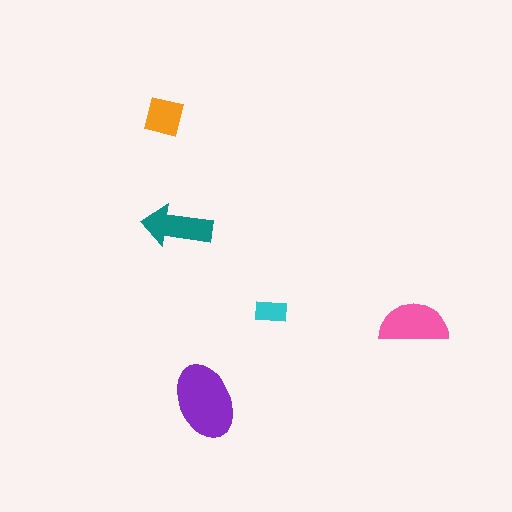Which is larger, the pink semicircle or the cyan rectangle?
The pink semicircle.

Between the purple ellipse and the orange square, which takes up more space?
The purple ellipse.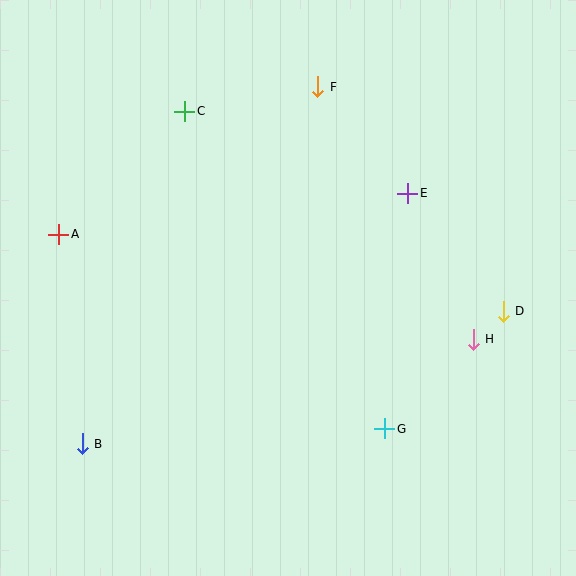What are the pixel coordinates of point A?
Point A is at (59, 234).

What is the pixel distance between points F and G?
The distance between F and G is 349 pixels.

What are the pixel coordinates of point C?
Point C is at (185, 111).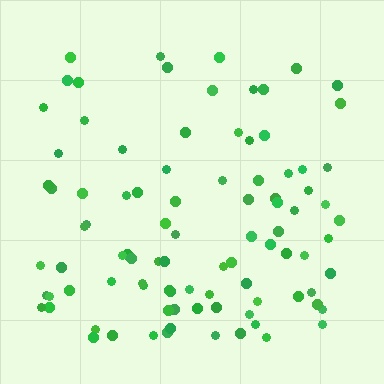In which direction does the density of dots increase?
From top to bottom, with the bottom side densest.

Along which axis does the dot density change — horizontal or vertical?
Vertical.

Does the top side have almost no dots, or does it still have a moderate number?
Still a moderate number, just noticeably fewer than the bottom.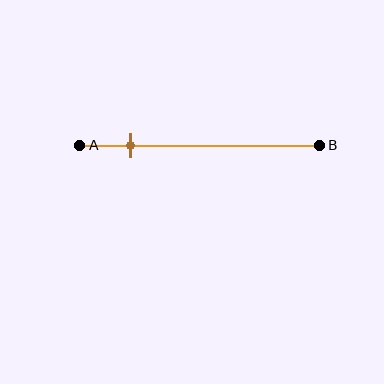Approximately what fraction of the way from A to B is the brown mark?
The brown mark is approximately 20% of the way from A to B.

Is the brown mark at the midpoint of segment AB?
No, the mark is at about 20% from A, not at the 50% midpoint.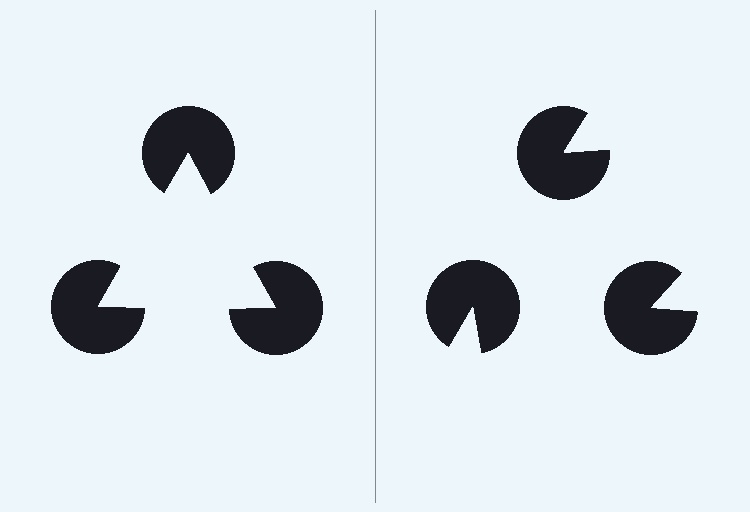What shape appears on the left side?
An illusory triangle.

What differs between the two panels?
The pac-man discs are positioned identically on both sides; only the wedge orientations differ. On the left they align to a triangle; on the right they are misaligned.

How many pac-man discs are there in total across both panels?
6 — 3 on each side.